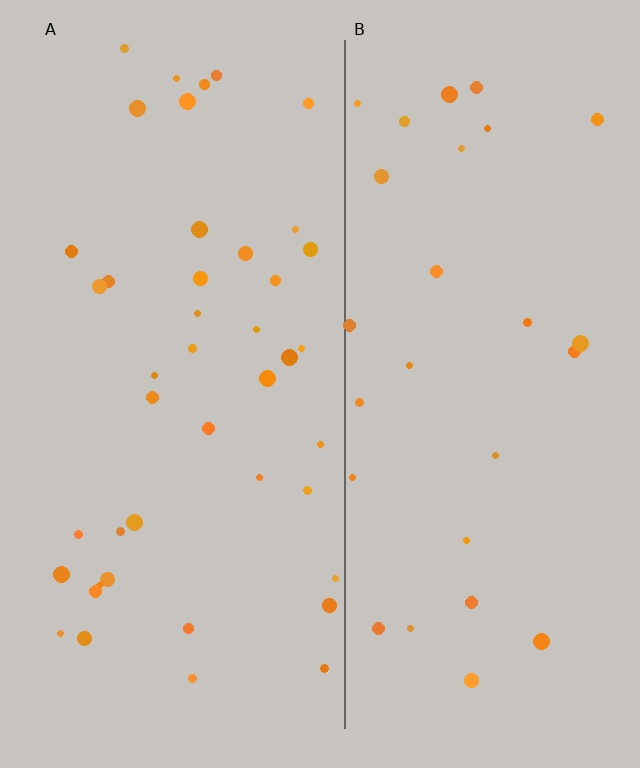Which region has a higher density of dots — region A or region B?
A (the left).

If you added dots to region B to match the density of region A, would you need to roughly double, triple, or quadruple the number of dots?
Approximately double.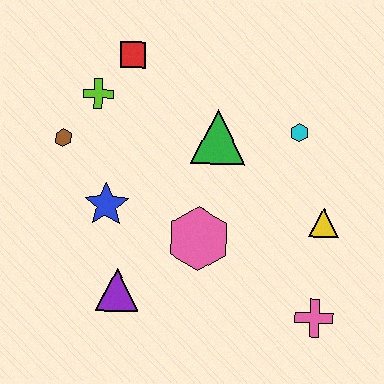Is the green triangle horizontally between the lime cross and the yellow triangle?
Yes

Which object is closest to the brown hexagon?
The lime cross is closest to the brown hexagon.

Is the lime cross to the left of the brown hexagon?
No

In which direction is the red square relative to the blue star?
The red square is above the blue star.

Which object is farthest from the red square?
The pink cross is farthest from the red square.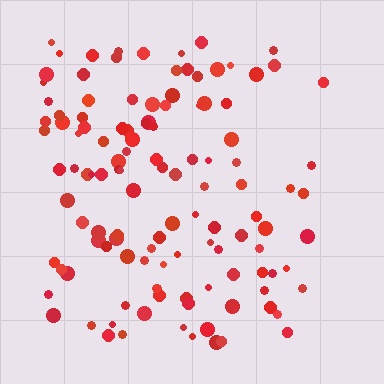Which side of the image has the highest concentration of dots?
The left.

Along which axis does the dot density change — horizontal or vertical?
Horizontal.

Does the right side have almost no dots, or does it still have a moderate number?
Still a moderate number, just noticeably fewer than the left.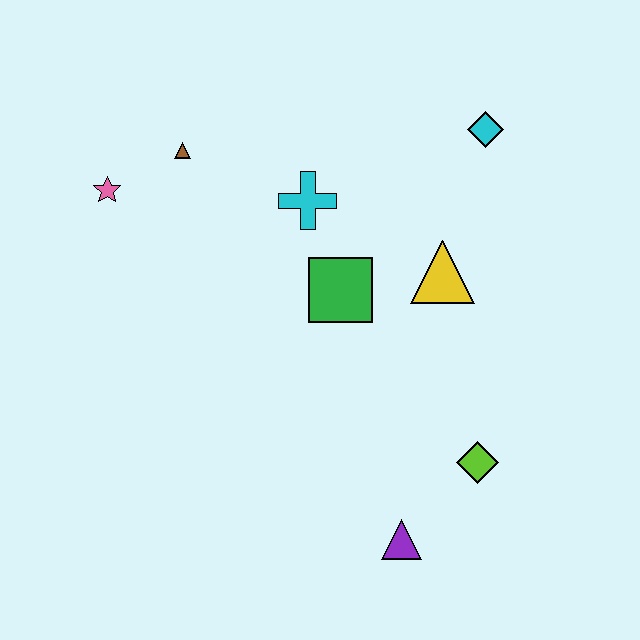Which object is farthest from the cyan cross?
The purple triangle is farthest from the cyan cross.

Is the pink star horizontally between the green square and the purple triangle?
No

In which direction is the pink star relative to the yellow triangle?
The pink star is to the left of the yellow triangle.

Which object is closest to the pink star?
The brown triangle is closest to the pink star.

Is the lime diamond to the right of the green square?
Yes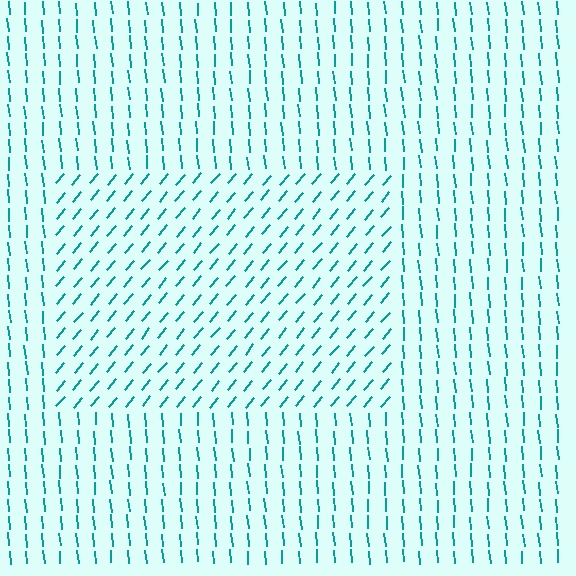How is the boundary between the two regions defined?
The boundary is defined purely by a change in line orientation (approximately 45 degrees difference). All lines are the same color and thickness.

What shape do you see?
I see a rectangle.